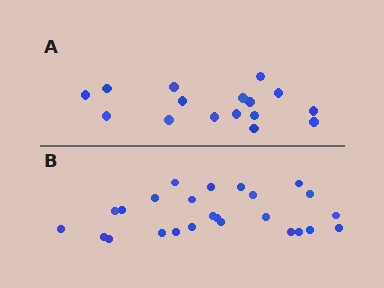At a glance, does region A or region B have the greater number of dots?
Region B (the bottom region) has more dots.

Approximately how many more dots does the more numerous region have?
Region B has roughly 8 or so more dots than region A.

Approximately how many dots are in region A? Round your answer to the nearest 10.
About 20 dots. (The exact count is 16, which rounds to 20.)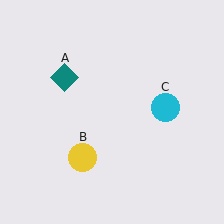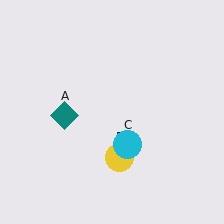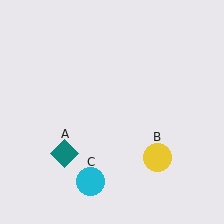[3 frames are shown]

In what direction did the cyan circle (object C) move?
The cyan circle (object C) moved down and to the left.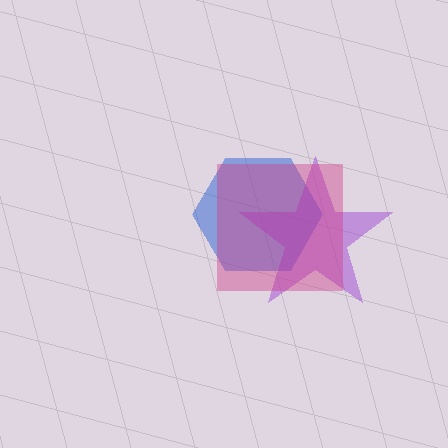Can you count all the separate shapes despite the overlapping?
Yes, there are 3 separate shapes.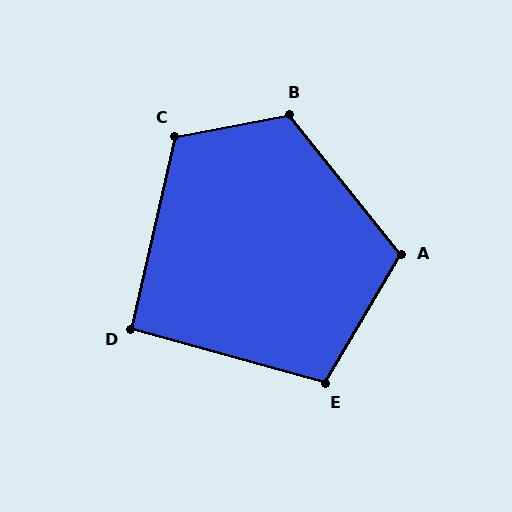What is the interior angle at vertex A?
Approximately 111 degrees (obtuse).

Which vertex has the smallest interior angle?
D, at approximately 93 degrees.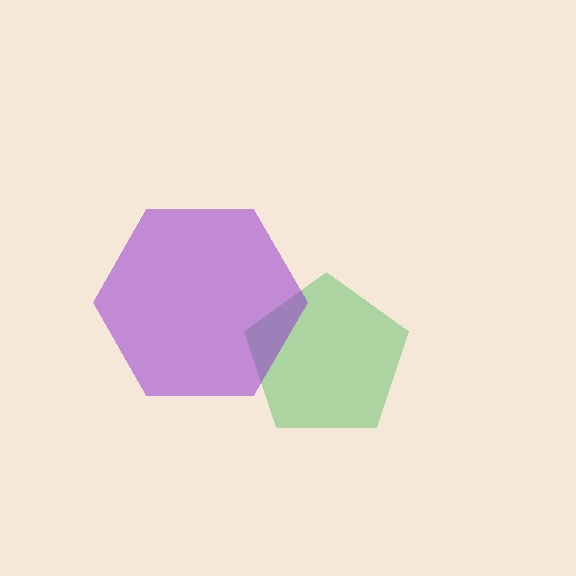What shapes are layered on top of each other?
The layered shapes are: a green pentagon, a purple hexagon.